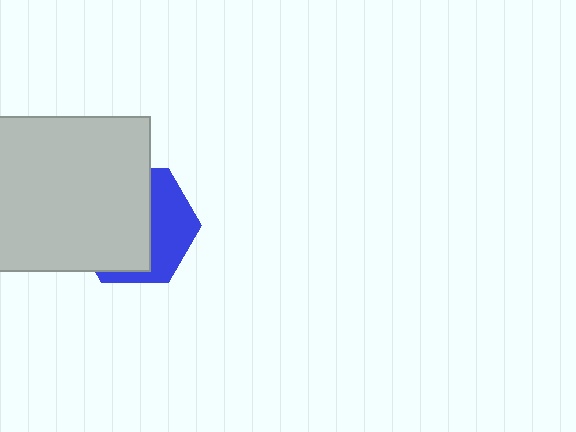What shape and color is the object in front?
The object in front is a light gray square.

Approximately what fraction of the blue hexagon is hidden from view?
Roughly 61% of the blue hexagon is hidden behind the light gray square.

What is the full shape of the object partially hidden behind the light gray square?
The partially hidden object is a blue hexagon.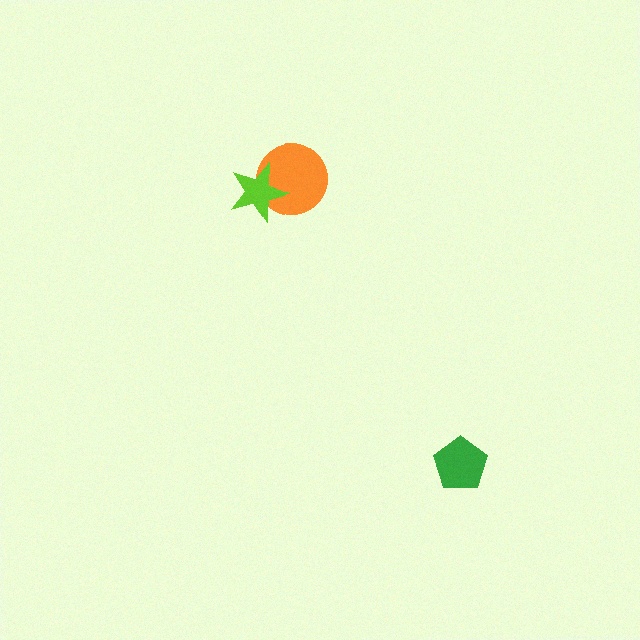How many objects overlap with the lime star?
1 object overlaps with the lime star.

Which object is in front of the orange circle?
The lime star is in front of the orange circle.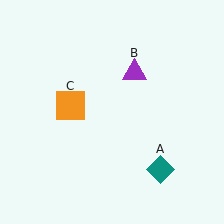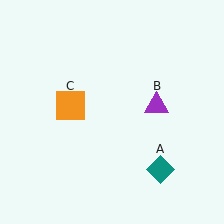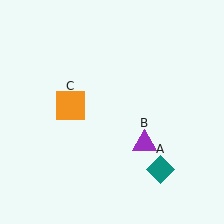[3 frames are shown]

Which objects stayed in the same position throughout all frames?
Teal diamond (object A) and orange square (object C) remained stationary.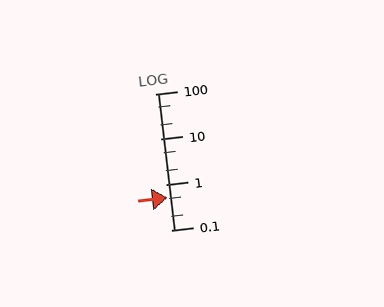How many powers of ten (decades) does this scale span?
The scale spans 3 decades, from 0.1 to 100.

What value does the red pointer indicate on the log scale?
The pointer indicates approximately 0.51.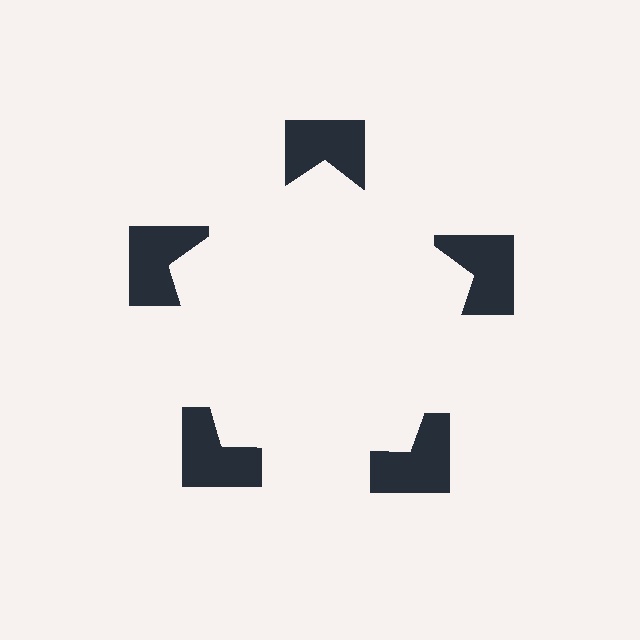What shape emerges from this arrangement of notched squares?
An illusory pentagon — its edges are inferred from the aligned wedge cuts in the notched squares, not physically drawn.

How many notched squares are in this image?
There are 5 — one at each vertex of the illusory pentagon.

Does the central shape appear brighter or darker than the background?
It typically appears slightly brighter than the background, even though no actual brightness change is drawn.